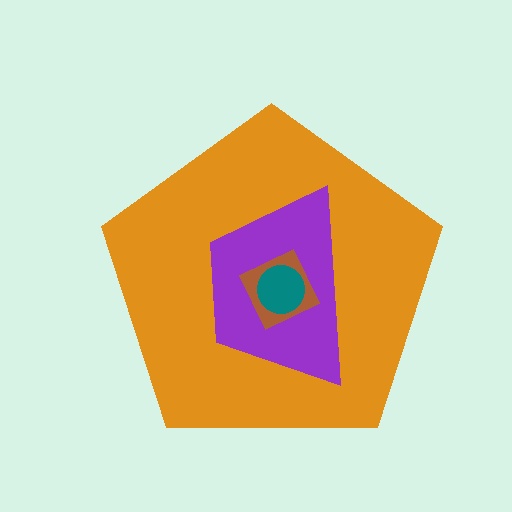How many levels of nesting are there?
4.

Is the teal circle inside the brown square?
Yes.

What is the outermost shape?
The orange pentagon.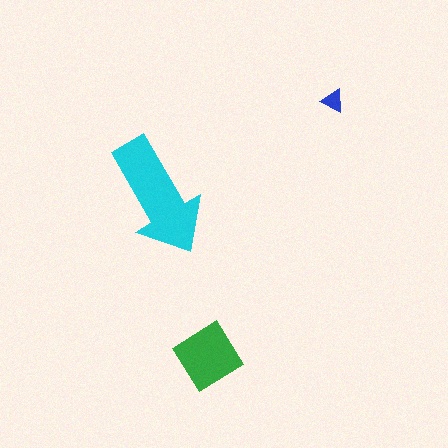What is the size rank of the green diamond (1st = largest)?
2nd.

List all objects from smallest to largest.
The blue triangle, the green diamond, the cyan arrow.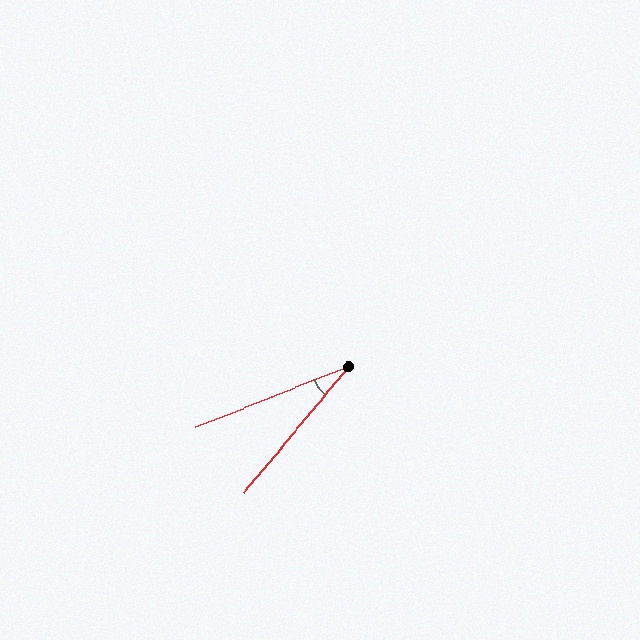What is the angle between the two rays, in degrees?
Approximately 29 degrees.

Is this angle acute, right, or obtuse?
It is acute.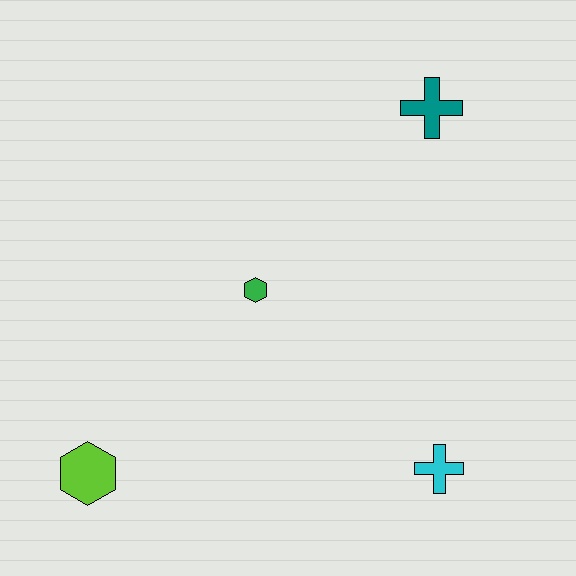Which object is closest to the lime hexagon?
The green hexagon is closest to the lime hexagon.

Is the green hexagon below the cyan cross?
No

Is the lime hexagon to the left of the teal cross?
Yes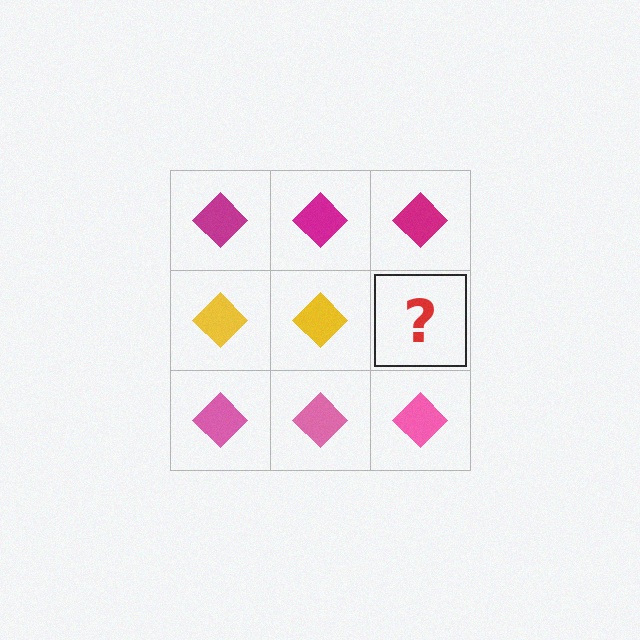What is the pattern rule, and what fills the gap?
The rule is that each row has a consistent color. The gap should be filled with a yellow diamond.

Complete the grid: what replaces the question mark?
The question mark should be replaced with a yellow diamond.